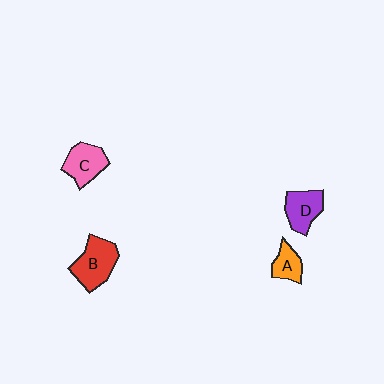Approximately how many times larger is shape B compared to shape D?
Approximately 1.3 times.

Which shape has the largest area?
Shape B (red).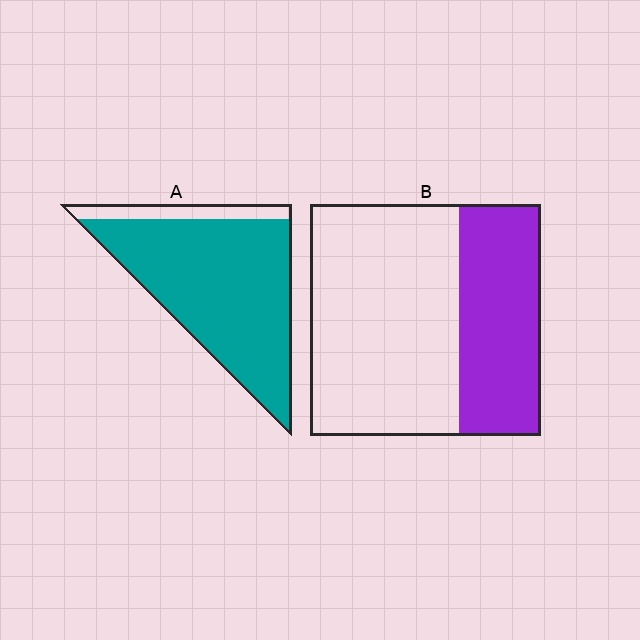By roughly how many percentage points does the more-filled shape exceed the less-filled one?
By roughly 50 percentage points (A over B).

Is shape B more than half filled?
No.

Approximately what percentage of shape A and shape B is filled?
A is approximately 90% and B is approximately 35%.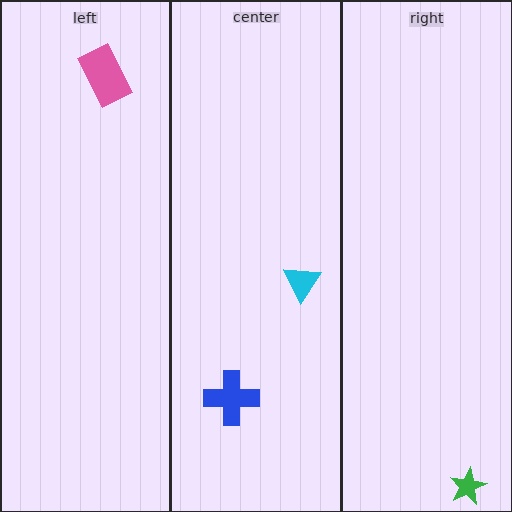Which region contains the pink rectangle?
The left region.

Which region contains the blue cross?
The center region.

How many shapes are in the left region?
1.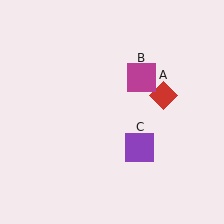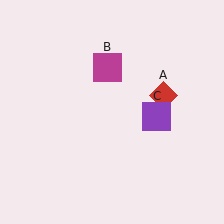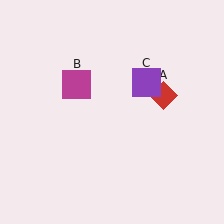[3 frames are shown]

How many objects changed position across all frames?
2 objects changed position: magenta square (object B), purple square (object C).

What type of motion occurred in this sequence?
The magenta square (object B), purple square (object C) rotated counterclockwise around the center of the scene.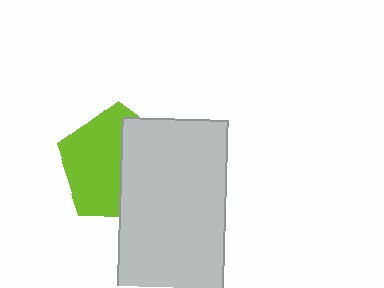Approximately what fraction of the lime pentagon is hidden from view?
Roughly 44% of the lime pentagon is hidden behind the light gray rectangle.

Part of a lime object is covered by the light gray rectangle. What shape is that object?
It is a pentagon.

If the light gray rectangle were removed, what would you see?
You would see the complete lime pentagon.